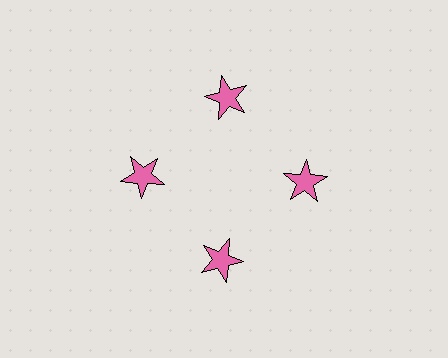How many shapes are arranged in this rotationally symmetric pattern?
There are 4 shapes, arranged in 4 groups of 1.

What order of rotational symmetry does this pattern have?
This pattern has 4-fold rotational symmetry.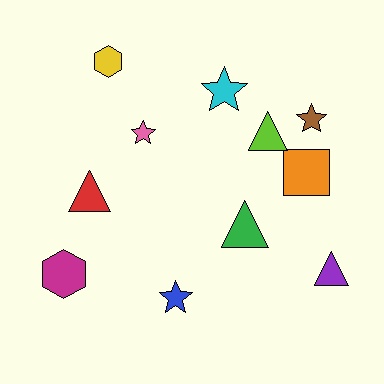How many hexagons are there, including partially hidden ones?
There are 2 hexagons.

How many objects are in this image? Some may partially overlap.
There are 11 objects.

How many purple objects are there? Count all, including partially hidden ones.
There is 1 purple object.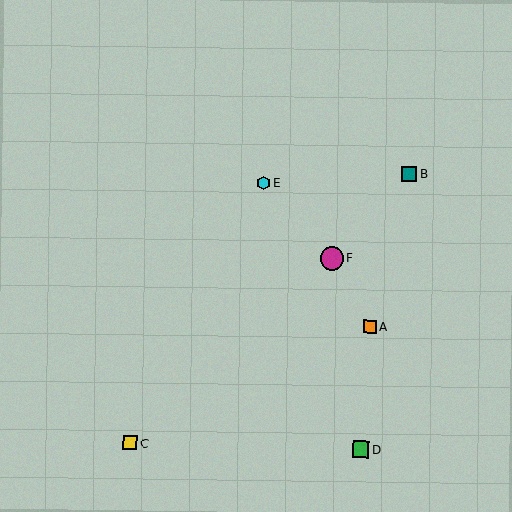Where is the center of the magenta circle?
The center of the magenta circle is at (332, 258).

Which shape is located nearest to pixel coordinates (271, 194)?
The cyan hexagon (labeled E) at (263, 183) is nearest to that location.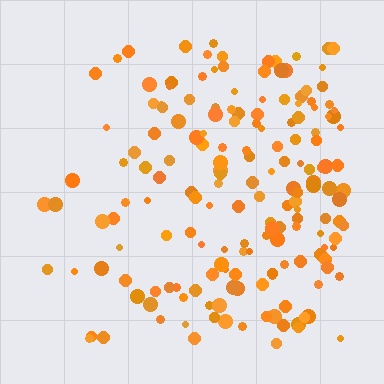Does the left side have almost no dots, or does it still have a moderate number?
Still a moderate number, just noticeably fewer than the right.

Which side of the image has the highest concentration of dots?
The right.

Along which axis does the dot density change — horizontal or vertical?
Horizontal.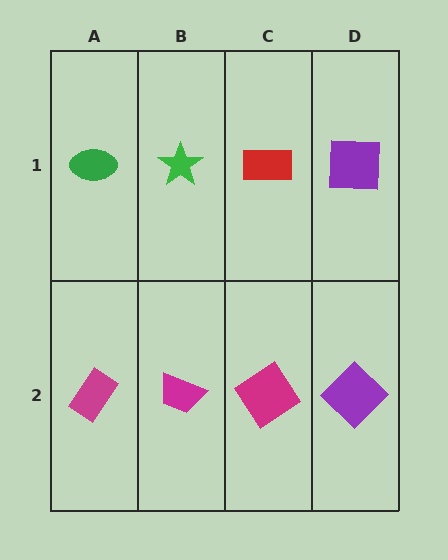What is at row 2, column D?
A purple diamond.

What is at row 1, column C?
A red rectangle.